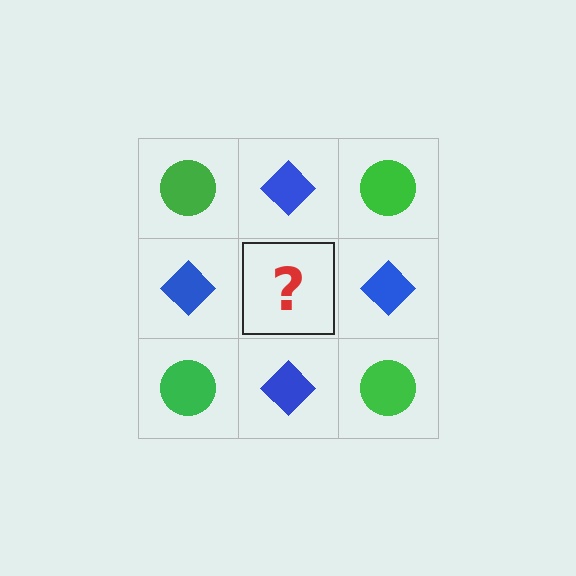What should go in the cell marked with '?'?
The missing cell should contain a green circle.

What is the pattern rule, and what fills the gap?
The rule is that it alternates green circle and blue diamond in a checkerboard pattern. The gap should be filled with a green circle.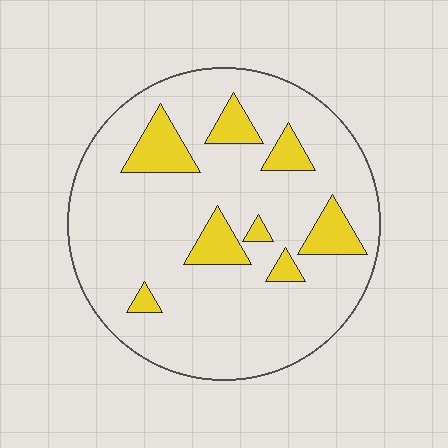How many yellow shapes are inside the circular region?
8.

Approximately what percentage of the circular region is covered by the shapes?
Approximately 15%.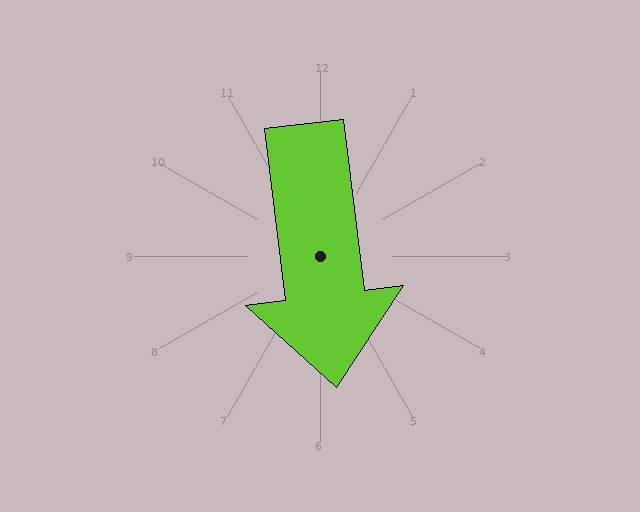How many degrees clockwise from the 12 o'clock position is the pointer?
Approximately 173 degrees.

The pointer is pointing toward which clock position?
Roughly 6 o'clock.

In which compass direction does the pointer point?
South.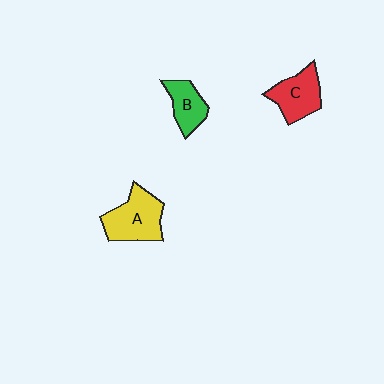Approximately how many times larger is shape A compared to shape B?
Approximately 1.6 times.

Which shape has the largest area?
Shape A (yellow).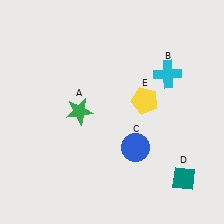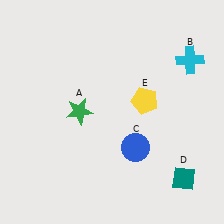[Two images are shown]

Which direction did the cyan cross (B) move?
The cyan cross (B) moved right.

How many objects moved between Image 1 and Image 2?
1 object moved between the two images.